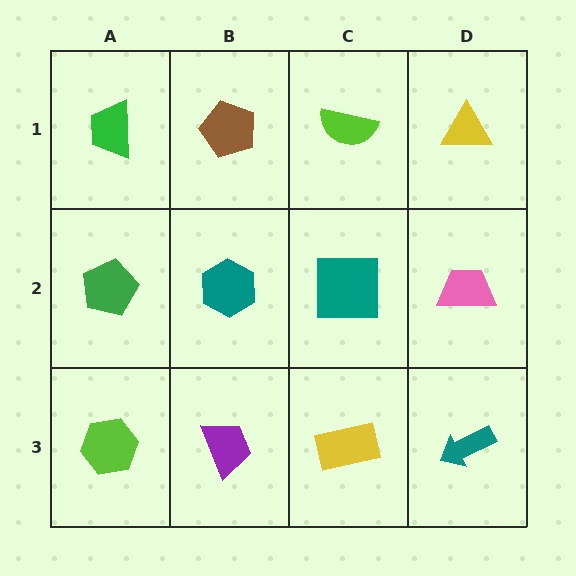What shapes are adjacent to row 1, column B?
A teal hexagon (row 2, column B), a green trapezoid (row 1, column A), a lime semicircle (row 1, column C).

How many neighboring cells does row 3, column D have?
2.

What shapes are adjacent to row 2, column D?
A yellow triangle (row 1, column D), a teal arrow (row 3, column D), a teal square (row 2, column C).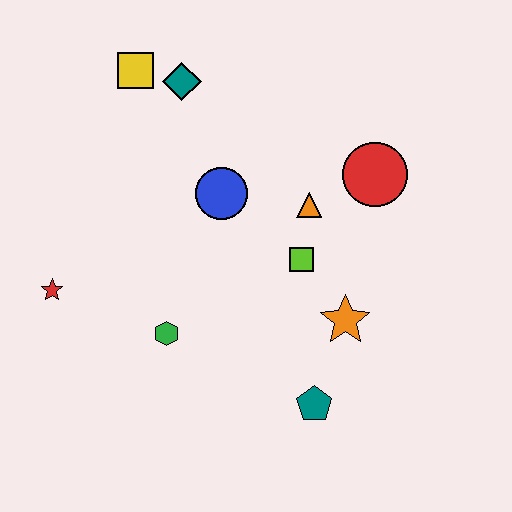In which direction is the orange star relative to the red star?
The orange star is to the right of the red star.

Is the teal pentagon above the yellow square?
No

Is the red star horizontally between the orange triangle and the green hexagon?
No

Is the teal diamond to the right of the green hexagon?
Yes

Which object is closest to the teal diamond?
The yellow square is closest to the teal diamond.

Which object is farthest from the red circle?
The red star is farthest from the red circle.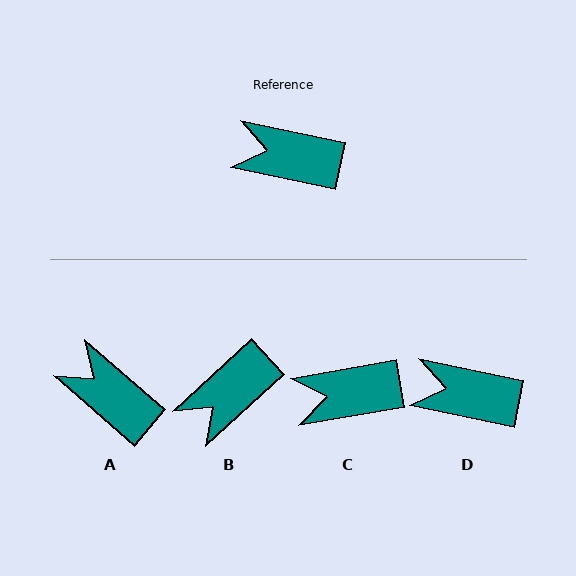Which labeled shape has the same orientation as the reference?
D.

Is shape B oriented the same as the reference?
No, it is off by about 54 degrees.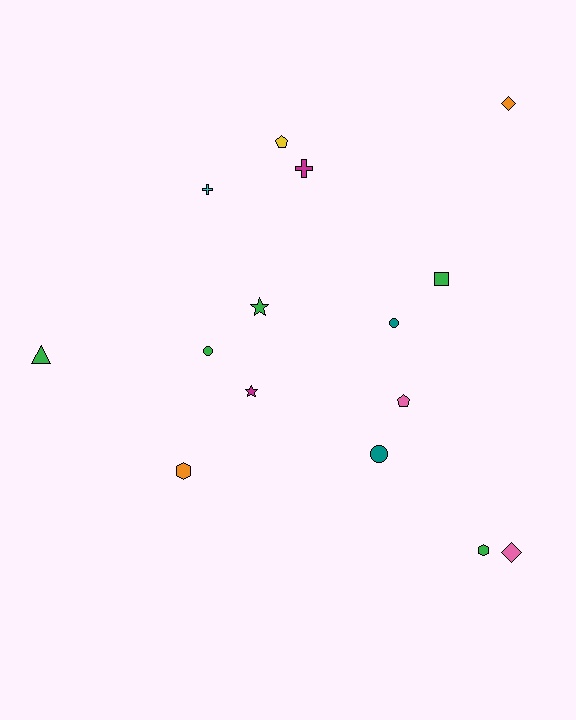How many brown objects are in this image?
There are no brown objects.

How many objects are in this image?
There are 15 objects.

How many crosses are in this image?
There are 2 crosses.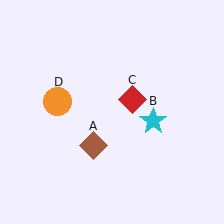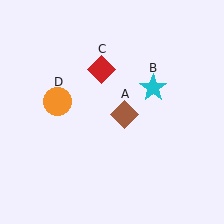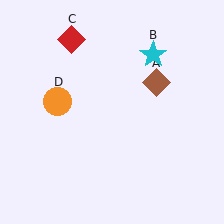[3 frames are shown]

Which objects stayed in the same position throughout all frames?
Orange circle (object D) remained stationary.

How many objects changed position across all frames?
3 objects changed position: brown diamond (object A), cyan star (object B), red diamond (object C).